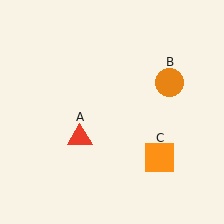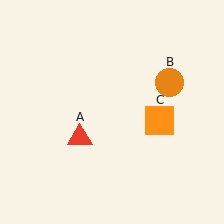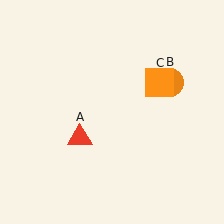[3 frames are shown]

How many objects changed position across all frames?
1 object changed position: orange square (object C).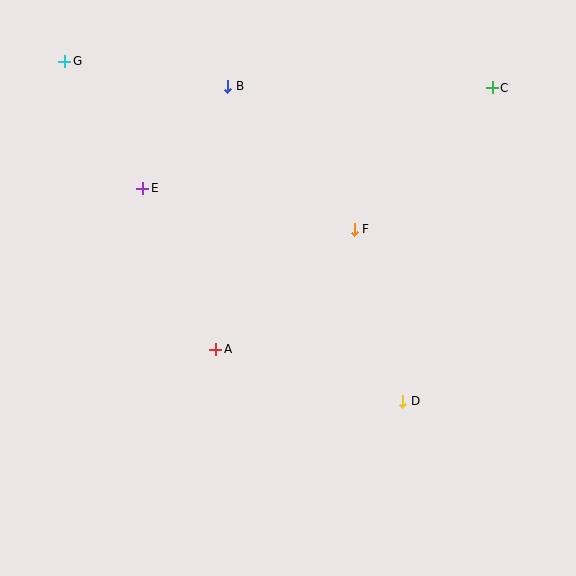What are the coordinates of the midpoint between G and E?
The midpoint between G and E is at (104, 125).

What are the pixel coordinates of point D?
Point D is at (403, 401).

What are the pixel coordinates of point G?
Point G is at (65, 61).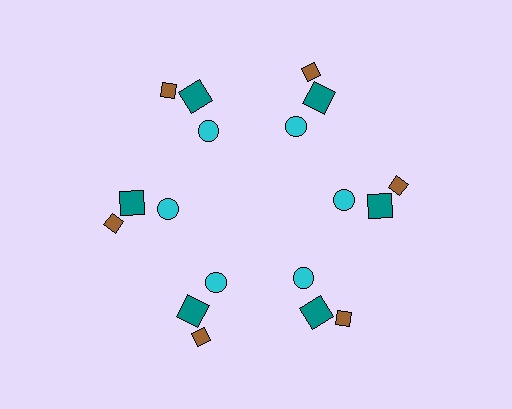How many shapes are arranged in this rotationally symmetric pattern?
There are 18 shapes, arranged in 6 groups of 3.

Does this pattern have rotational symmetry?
Yes, this pattern has 6-fold rotational symmetry. It looks the same after rotating 60 degrees around the center.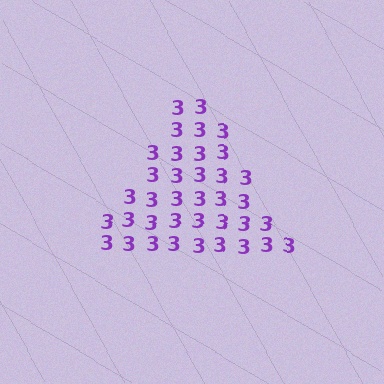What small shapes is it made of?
It is made of small digit 3's.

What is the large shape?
The large shape is a triangle.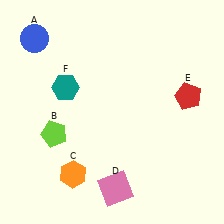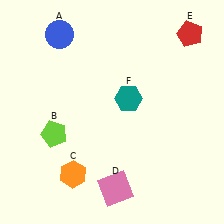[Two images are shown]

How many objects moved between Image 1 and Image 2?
3 objects moved between the two images.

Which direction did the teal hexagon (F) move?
The teal hexagon (F) moved right.